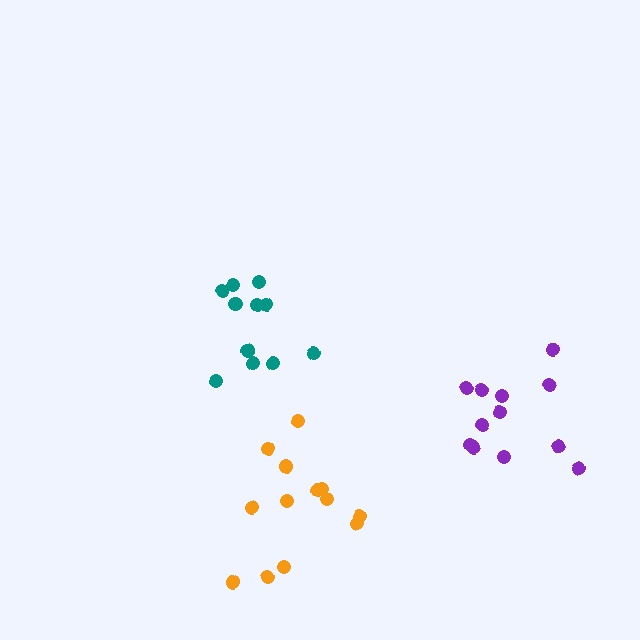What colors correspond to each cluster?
The clusters are colored: orange, teal, purple.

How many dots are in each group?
Group 1: 13 dots, Group 2: 12 dots, Group 3: 12 dots (37 total).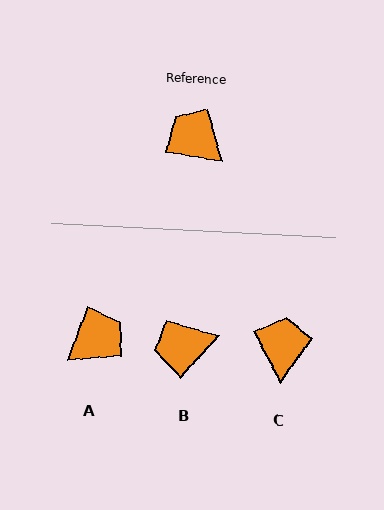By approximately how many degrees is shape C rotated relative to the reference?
Approximately 52 degrees clockwise.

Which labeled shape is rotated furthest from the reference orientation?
A, about 101 degrees away.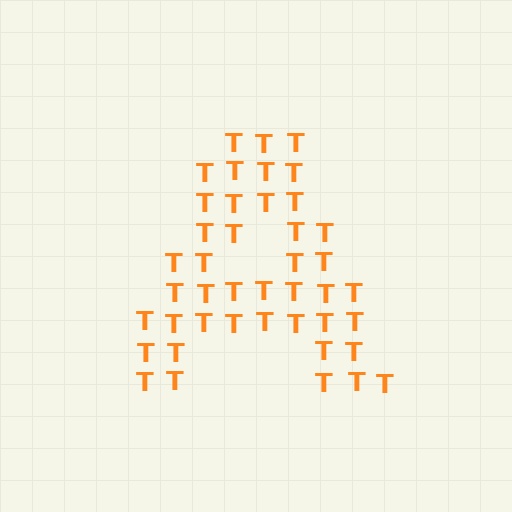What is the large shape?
The large shape is the letter A.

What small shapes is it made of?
It is made of small letter T's.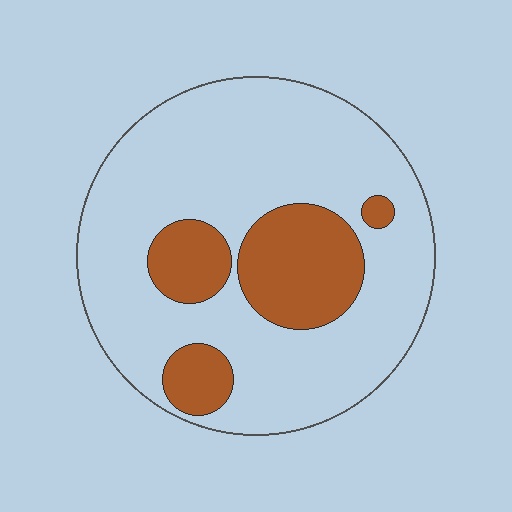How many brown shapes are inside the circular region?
4.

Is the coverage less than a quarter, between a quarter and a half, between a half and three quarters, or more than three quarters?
Less than a quarter.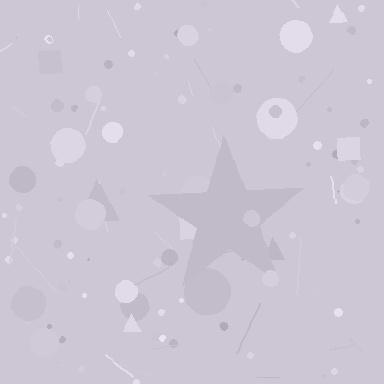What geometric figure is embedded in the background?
A star is embedded in the background.